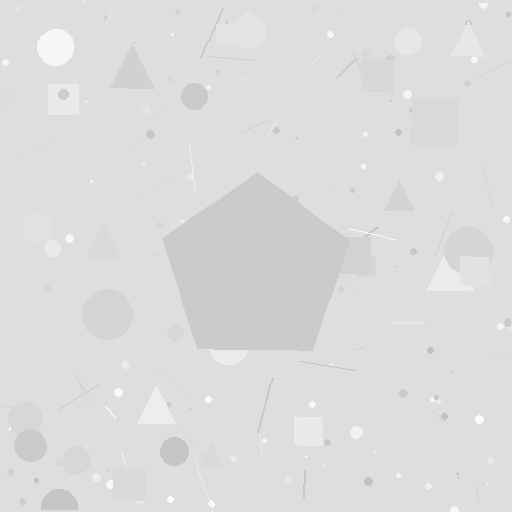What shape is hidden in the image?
A pentagon is hidden in the image.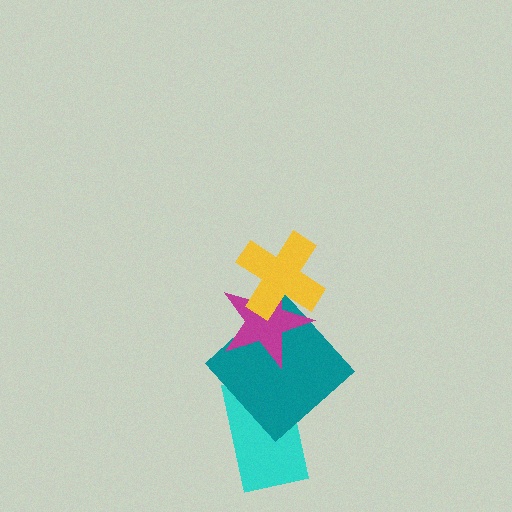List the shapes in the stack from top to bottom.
From top to bottom: the yellow cross, the magenta star, the teal diamond, the cyan rectangle.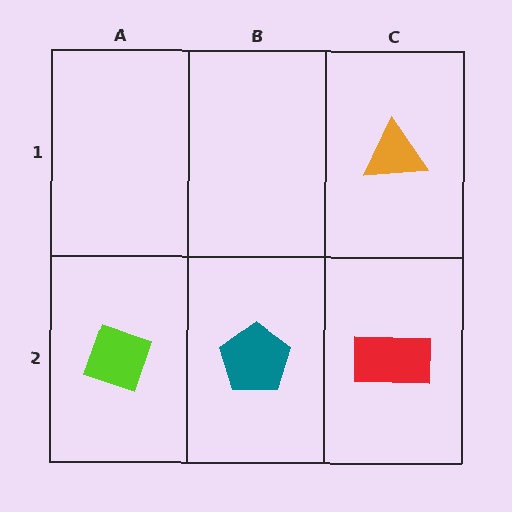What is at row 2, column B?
A teal pentagon.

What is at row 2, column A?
A lime diamond.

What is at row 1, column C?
An orange triangle.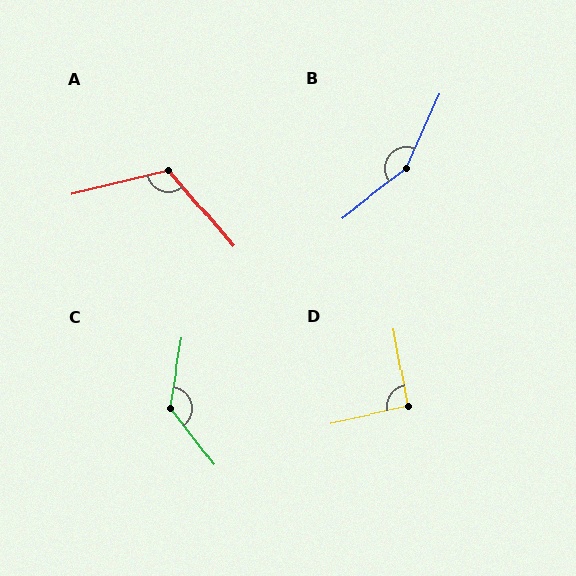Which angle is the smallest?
D, at approximately 92 degrees.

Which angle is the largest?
B, at approximately 152 degrees.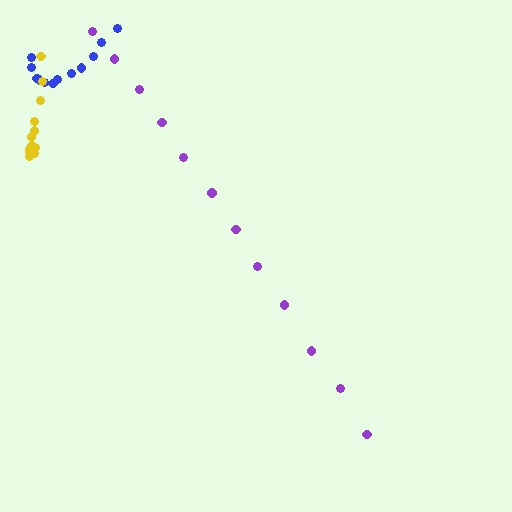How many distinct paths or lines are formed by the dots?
There are 3 distinct paths.